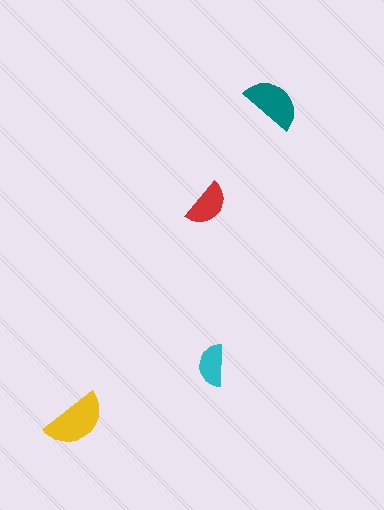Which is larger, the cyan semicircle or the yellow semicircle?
The yellow one.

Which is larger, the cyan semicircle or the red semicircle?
The red one.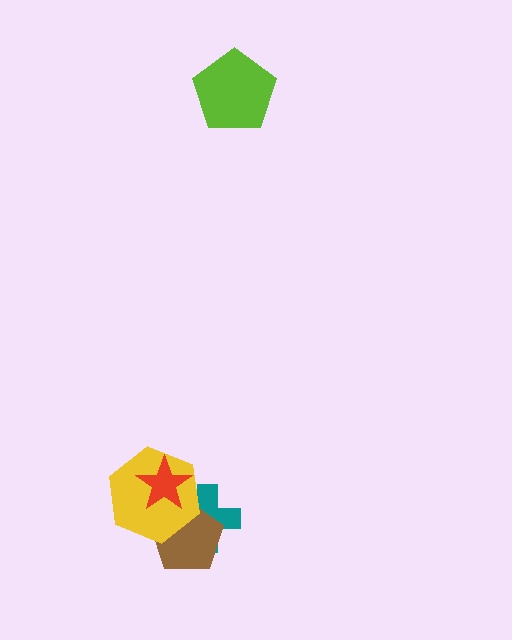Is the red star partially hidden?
No, no other shape covers it.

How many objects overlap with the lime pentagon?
0 objects overlap with the lime pentagon.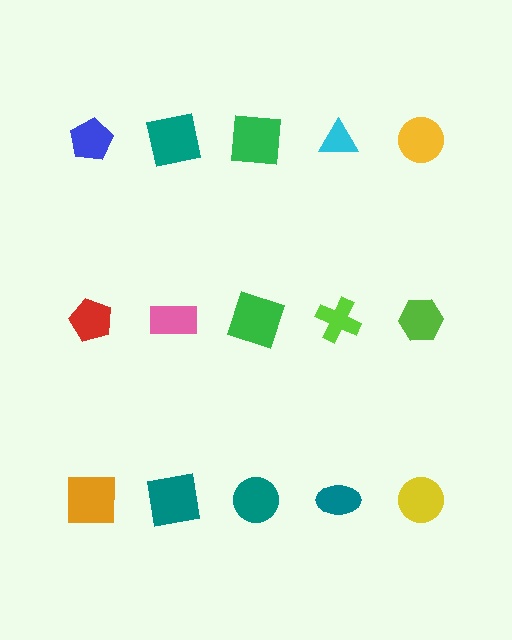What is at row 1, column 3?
A green square.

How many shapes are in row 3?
5 shapes.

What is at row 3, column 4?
A teal ellipse.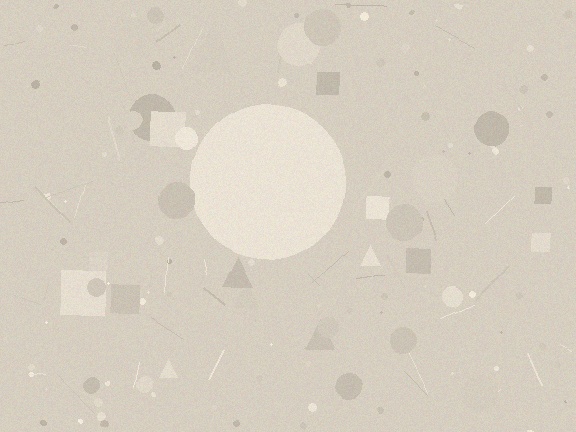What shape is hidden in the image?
A circle is hidden in the image.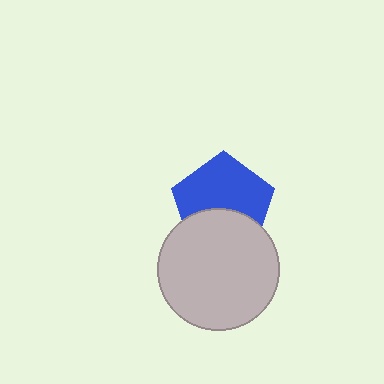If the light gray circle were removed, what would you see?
You would see the complete blue pentagon.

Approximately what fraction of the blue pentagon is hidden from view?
Roughly 38% of the blue pentagon is hidden behind the light gray circle.